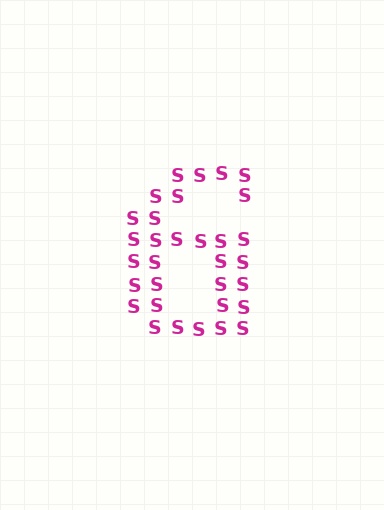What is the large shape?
The large shape is the digit 6.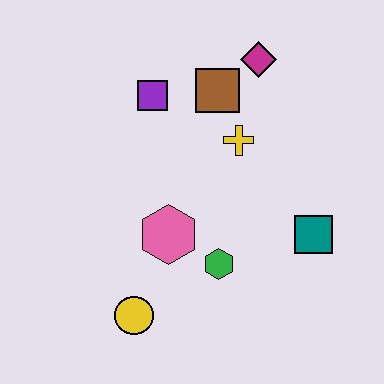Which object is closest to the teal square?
The green hexagon is closest to the teal square.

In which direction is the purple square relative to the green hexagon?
The purple square is above the green hexagon.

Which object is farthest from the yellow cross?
The yellow circle is farthest from the yellow cross.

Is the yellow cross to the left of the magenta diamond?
Yes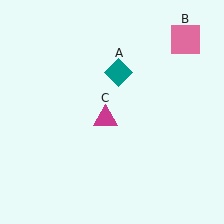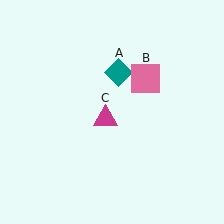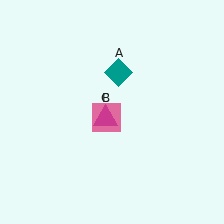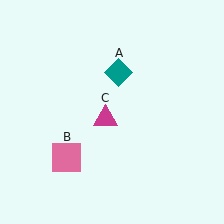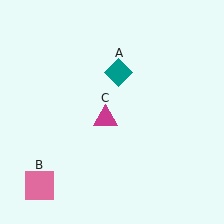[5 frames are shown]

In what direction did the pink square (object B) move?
The pink square (object B) moved down and to the left.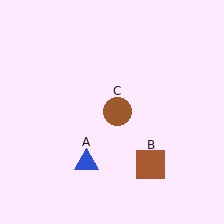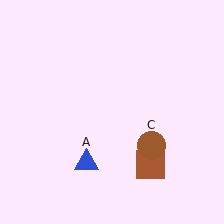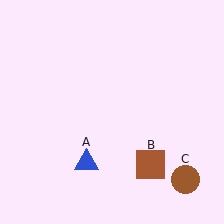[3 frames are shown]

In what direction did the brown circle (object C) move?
The brown circle (object C) moved down and to the right.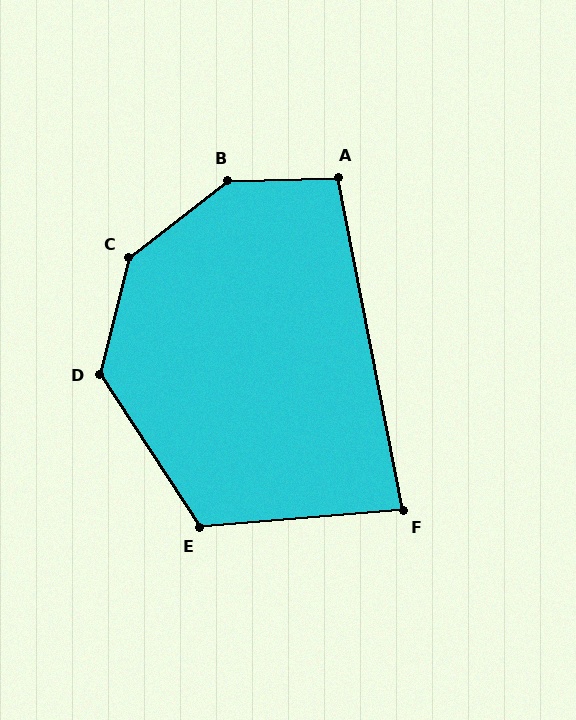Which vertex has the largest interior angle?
B, at approximately 144 degrees.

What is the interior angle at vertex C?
Approximately 142 degrees (obtuse).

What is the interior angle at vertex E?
Approximately 118 degrees (obtuse).